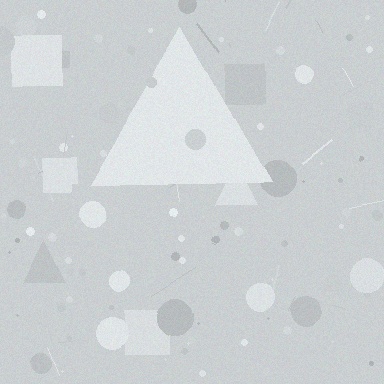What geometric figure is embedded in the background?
A triangle is embedded in the background.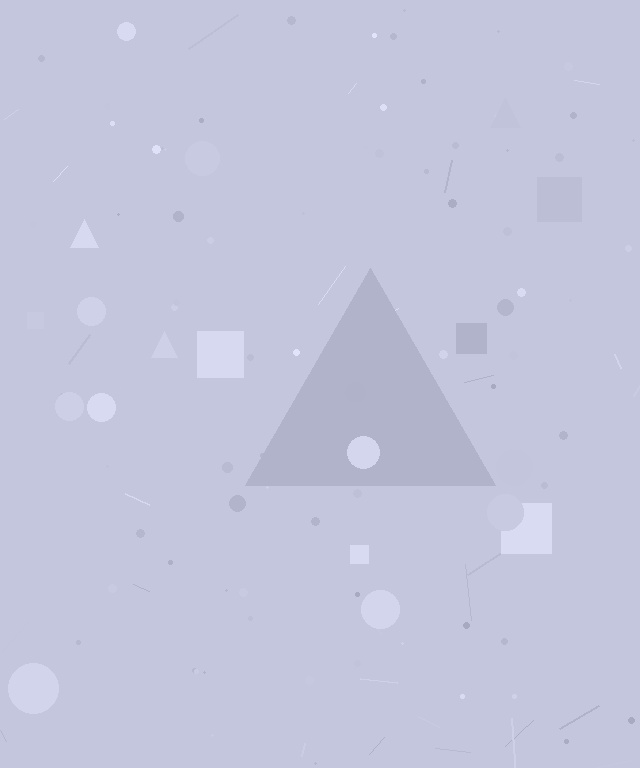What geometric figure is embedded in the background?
A triangle is embedded in the background.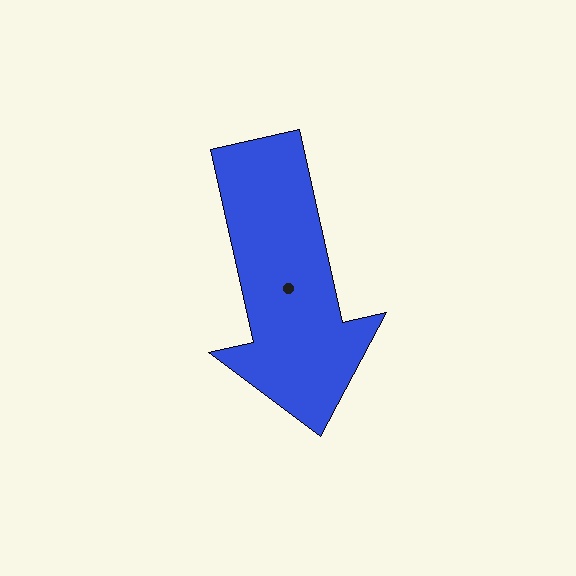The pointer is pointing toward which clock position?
Roughly 6 o'clock.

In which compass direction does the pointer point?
South.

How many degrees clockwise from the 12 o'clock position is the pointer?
Approximately 168 degrees.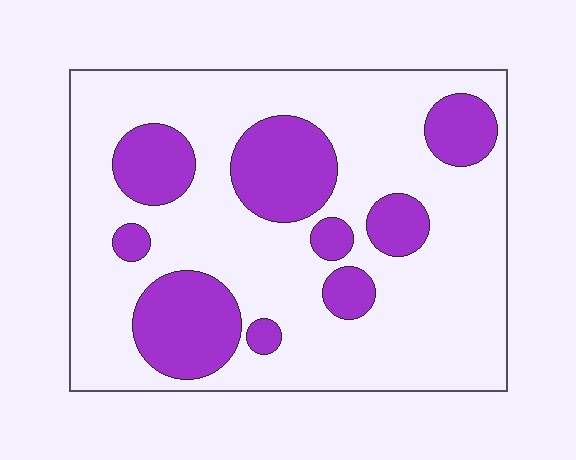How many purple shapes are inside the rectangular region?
9.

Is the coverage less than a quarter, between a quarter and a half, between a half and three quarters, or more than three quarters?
Between a quarter and a half.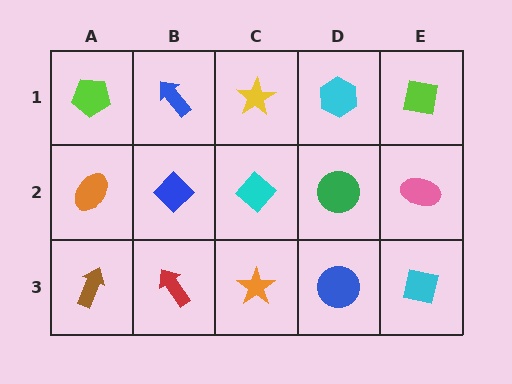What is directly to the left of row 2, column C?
A blue diamond.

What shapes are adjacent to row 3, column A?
An orange ellipse (row 2, column A), a red arrow (row 3, column B).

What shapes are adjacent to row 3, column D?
A green circle (row 2, column D), an orange star (row 3, column C), a cyan square (row 3, column E).